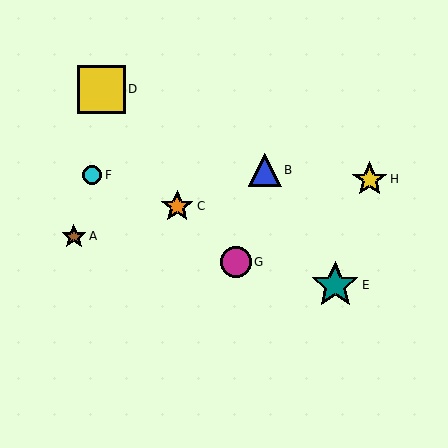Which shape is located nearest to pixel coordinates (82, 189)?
The cyan circle (labeled F) at (92, 175) is nearest to that location.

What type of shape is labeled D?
Shape D is a yellow square.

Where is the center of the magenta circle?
The center of the magenta circle is at (236, 262).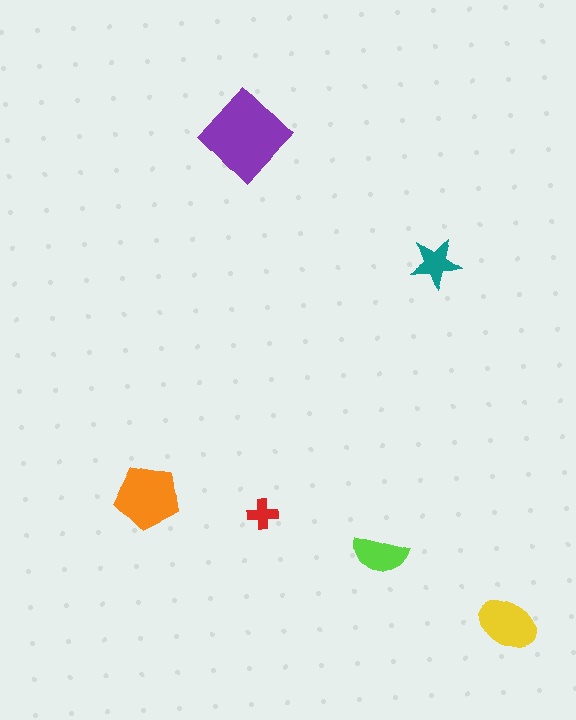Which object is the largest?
The purple diamond.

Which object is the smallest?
The red cross.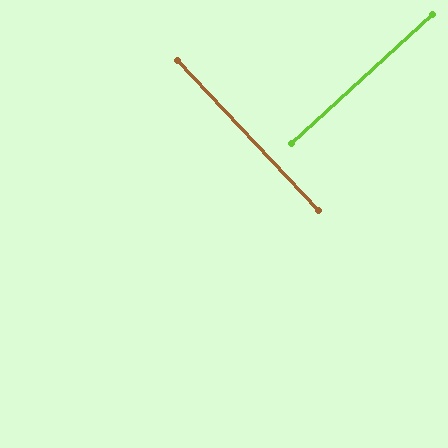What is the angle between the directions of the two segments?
Approximately 89 degrees.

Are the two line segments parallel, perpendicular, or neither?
Perpendicular — they meet at approximately 89°.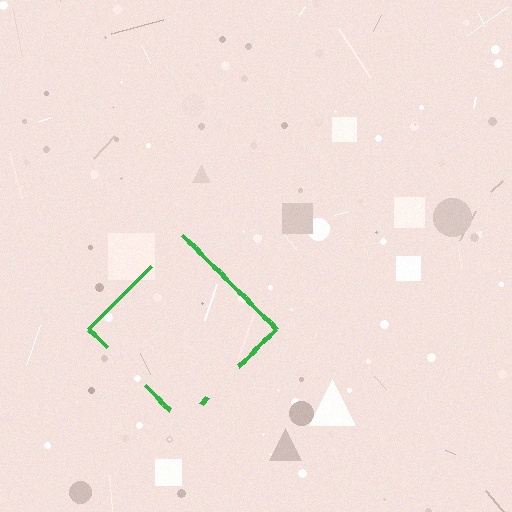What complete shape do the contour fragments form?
The contour fragments form a diamond.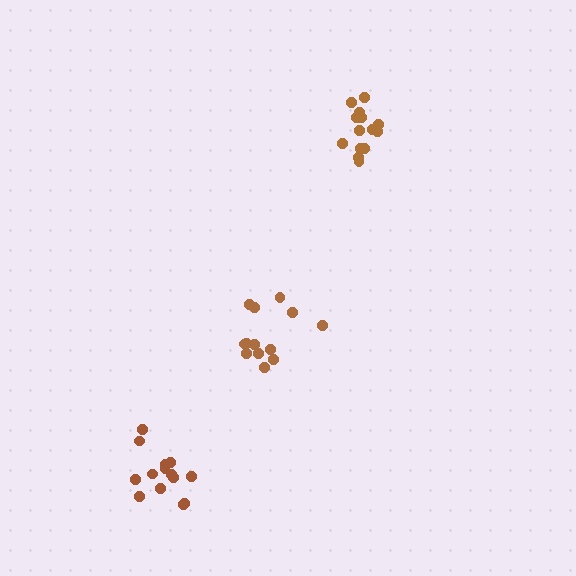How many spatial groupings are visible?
There are 3 spatial groupings.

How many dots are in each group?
Group 1: 13 dots, Group 2: 14 dots, Group 3: 14 dots (41 total).